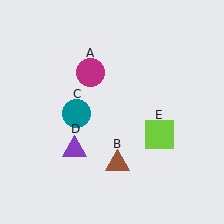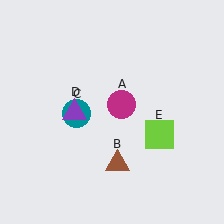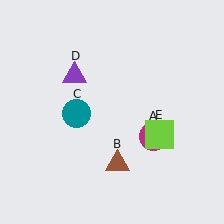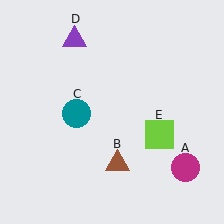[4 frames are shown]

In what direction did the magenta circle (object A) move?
The magenta circle (object A) moved down and to the right.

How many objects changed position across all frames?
2 objects changed position: magenta circle (object A), purple triangle (object D).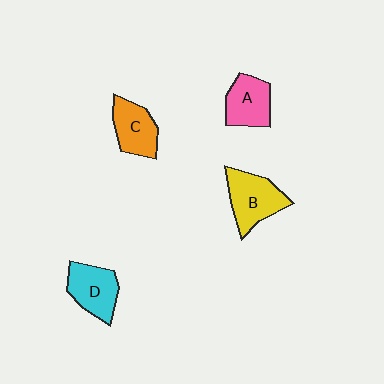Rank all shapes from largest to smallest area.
From largest to smallest: B (yellow), D (cyan), A (pink), C (orange).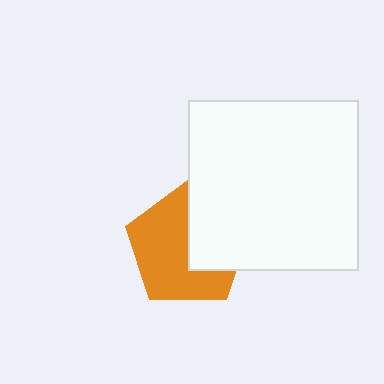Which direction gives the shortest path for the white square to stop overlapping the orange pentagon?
Moving right gives the shortest separation.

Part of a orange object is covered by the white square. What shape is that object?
It is a pentagon.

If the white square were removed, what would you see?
You would see the complete orange pentagon.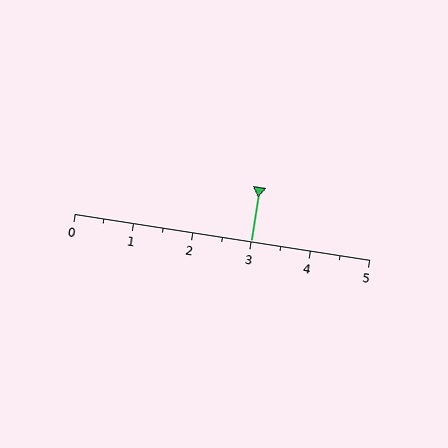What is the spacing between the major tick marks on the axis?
The major ticks are spaced 1 apart.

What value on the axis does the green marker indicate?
The marker indicates approximately 3.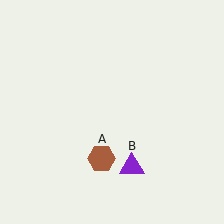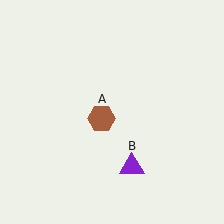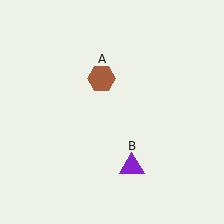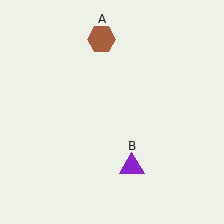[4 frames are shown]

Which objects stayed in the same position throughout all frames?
Purple triangle (object B) remained stationary.